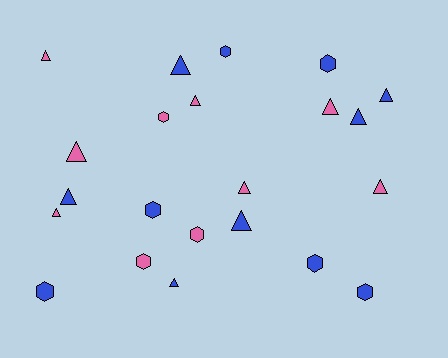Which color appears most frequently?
Blue, with 12 objects.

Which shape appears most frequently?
Triangle, with 13 objects.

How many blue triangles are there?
There are 6 blue triangles.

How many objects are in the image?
There are 22 objects.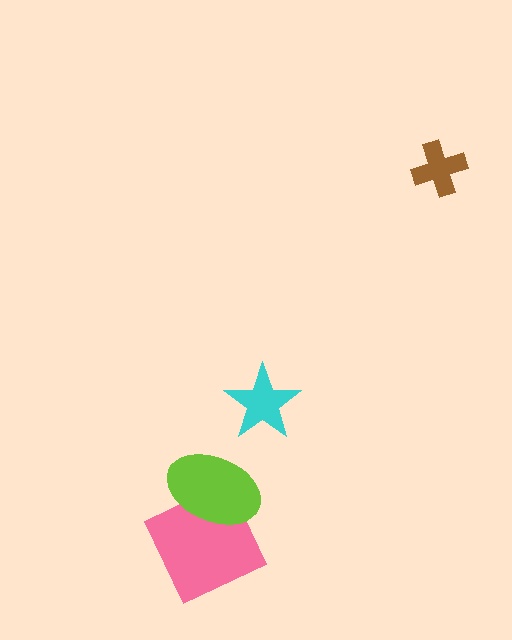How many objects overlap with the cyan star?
0 objects overlap with the cyan star.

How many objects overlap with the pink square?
1 object overlaps with the pink square.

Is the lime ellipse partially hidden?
No, no other shape covers it.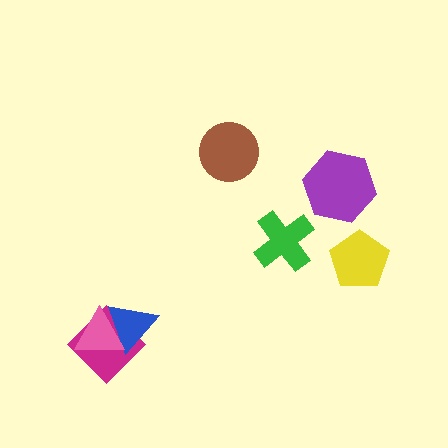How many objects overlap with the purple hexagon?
0 objects overlap with the purple hexagon.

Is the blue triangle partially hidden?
Yes, it is partially covered by another shape.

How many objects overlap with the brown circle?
0 objects overlap with the brown circle.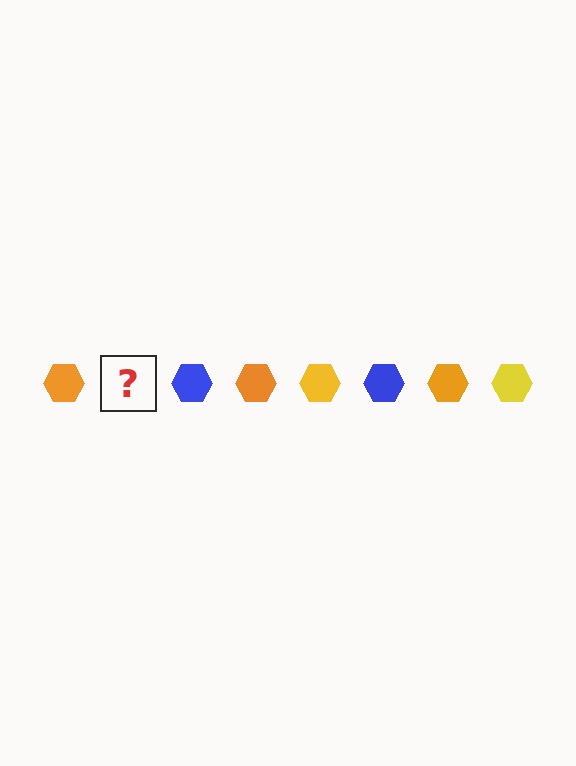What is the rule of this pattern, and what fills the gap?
The rule is that the pattern cycles through orange, yellow, blue hexagons. The gap should be filled with a yellow hexagon.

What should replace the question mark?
The question mark should be replaced with a yellow hexagon.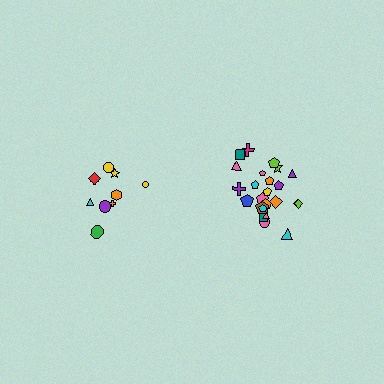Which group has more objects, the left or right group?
The right group.